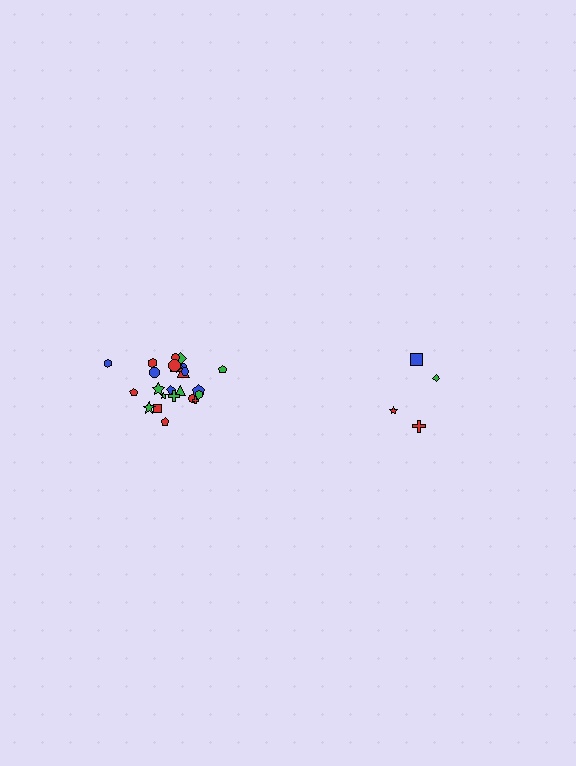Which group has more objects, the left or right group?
The left group.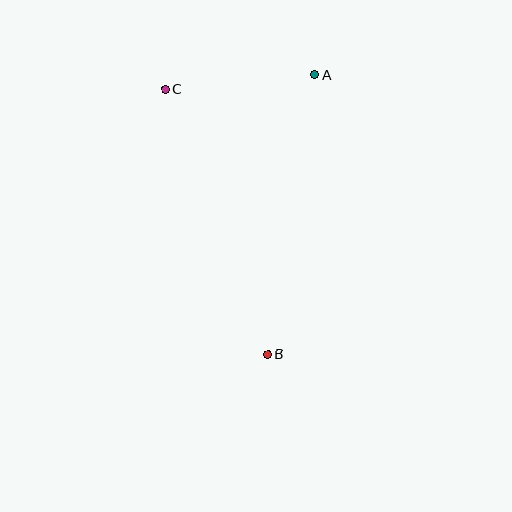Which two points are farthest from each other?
Points B and C are farthest from each other.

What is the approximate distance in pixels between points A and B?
The distance between A and B is approximately 284 pixels.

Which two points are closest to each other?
Points A and C are closest to each other.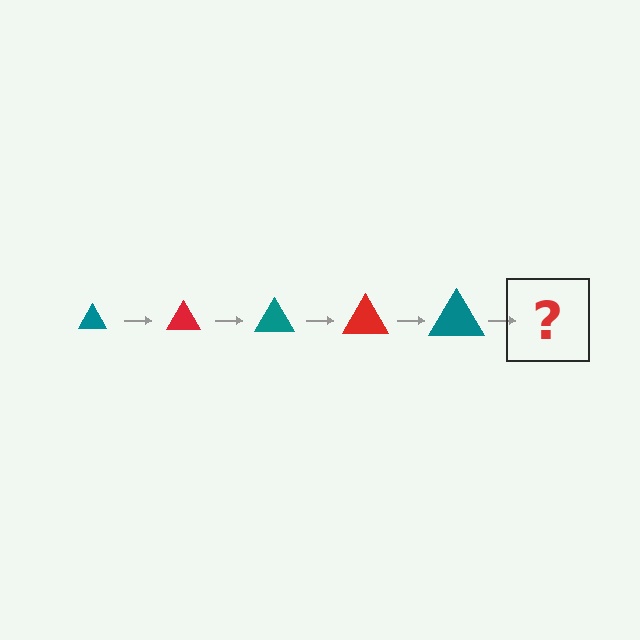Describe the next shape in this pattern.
It should be a red triangle, larger than the previous one.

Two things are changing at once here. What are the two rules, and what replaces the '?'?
The two rules are that the triangle grows larger each step and the color cycles through teal and red. The '?' should be a red triangle, larger than the previous one.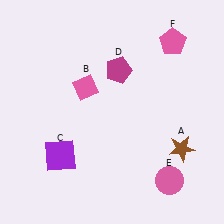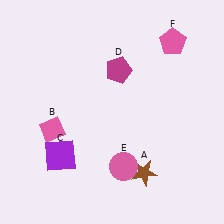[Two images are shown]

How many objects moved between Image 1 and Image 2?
3 objects moved between the two images.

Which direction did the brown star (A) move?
The brown star (A) moved left.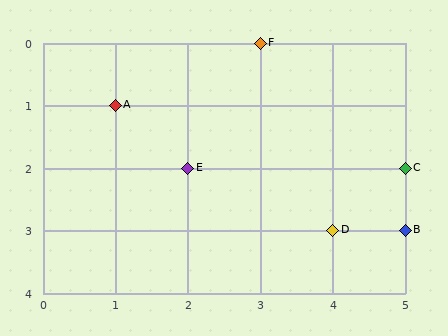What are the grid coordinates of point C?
Point C is at grid coordinates (5, 2).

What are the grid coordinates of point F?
Point F is at grid coordinates (3, 0).